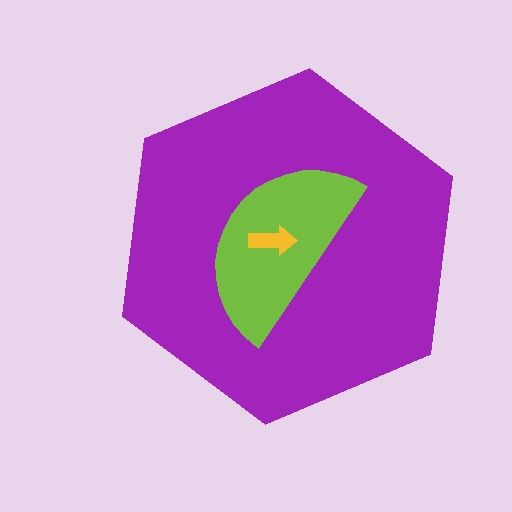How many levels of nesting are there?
3.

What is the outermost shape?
The purple hexagon.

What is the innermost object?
The yellow arrow.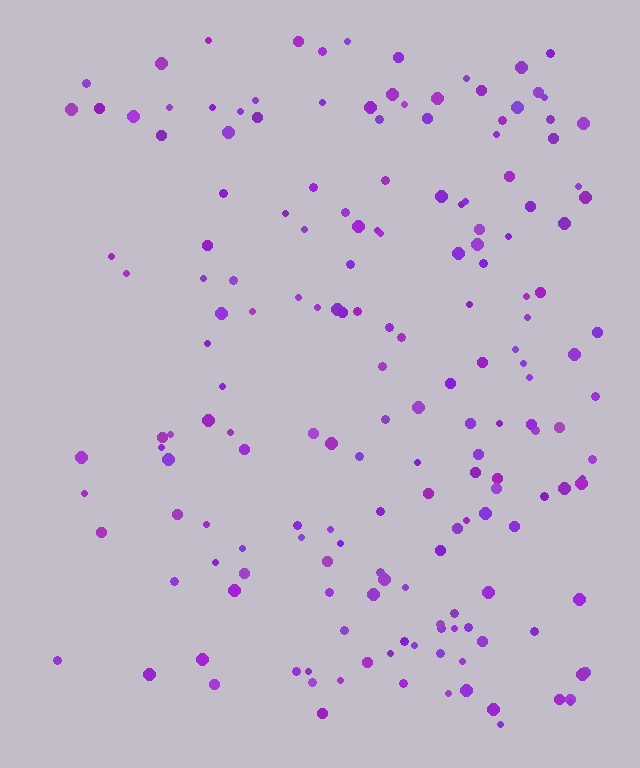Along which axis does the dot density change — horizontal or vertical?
Horizontal.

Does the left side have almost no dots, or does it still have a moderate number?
Still a moderate number, just noticeably fewer than the right.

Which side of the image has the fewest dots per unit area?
The left.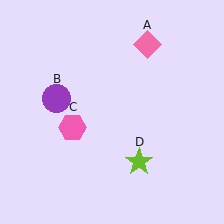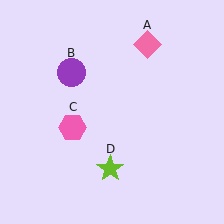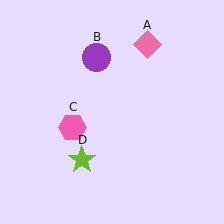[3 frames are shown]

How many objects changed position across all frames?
2 objects changed position: purple circle (object B), lime star (object D).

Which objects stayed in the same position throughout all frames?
Pink diamond (object A) and pink hexagon (object C) remained stationary.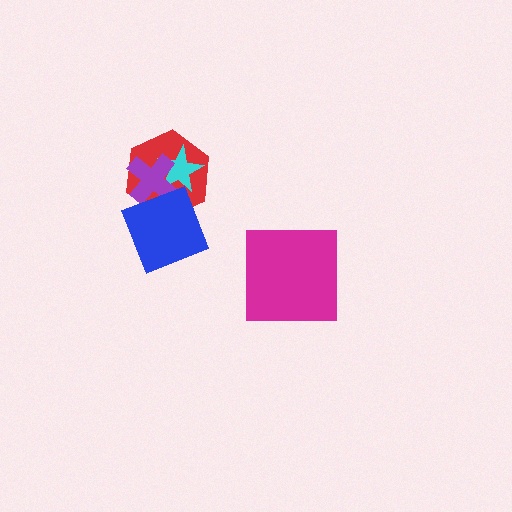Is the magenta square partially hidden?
No, no other shape covers it.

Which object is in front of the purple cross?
The blue diamond is in front of the purple cross.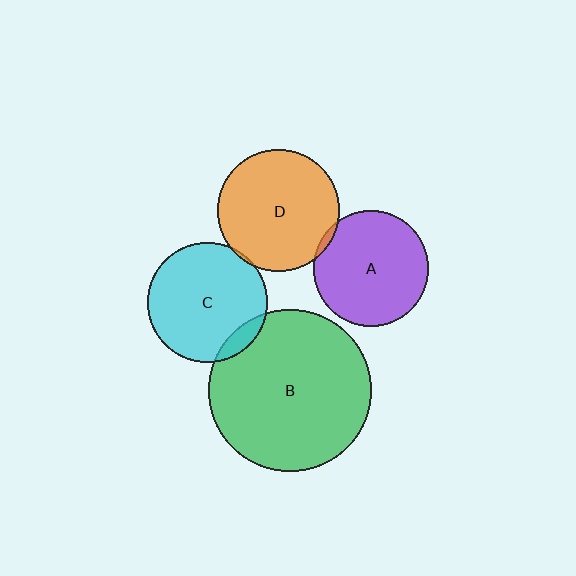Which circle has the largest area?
Circle B (green).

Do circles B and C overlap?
Yes.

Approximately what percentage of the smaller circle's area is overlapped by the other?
Approximately 10%.